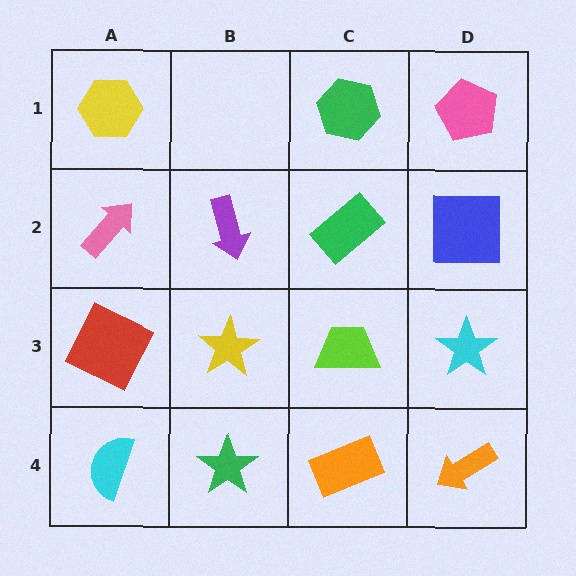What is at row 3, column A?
A red square.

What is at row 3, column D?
A cyan star.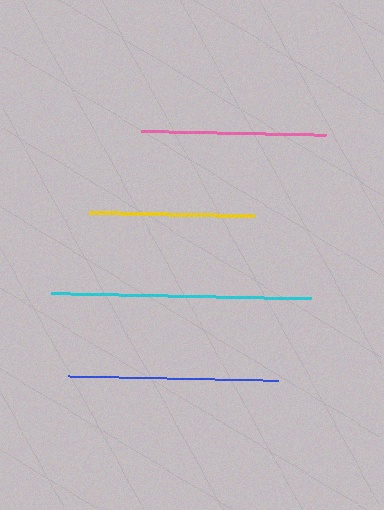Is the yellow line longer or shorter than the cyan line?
The cyan line is longer than the yellow line.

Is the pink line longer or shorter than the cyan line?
The cyan line is longer than the pink line.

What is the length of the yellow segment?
The yellow segment is approximately 165 pixels long.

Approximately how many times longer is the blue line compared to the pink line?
The blue line is approximately 1.1 times the length of the pink line.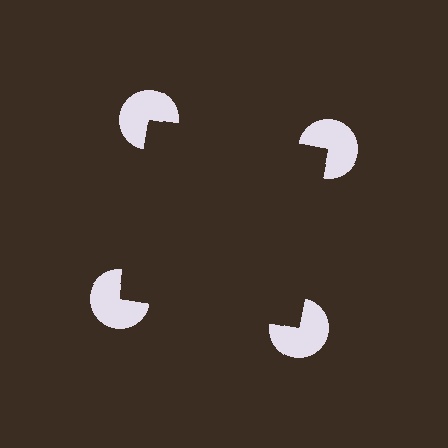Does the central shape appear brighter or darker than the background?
It typically appears slightly darker than the background, even though no actual brightness change is drawn.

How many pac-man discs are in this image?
There are 4 — one at each vertex of the illusory square.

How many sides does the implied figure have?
4 sides.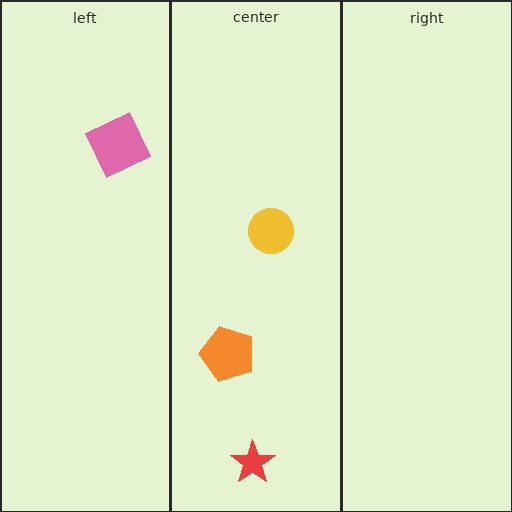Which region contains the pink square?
The left region.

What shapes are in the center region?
The orange pentagon, the red star, the yellow circle.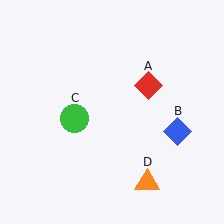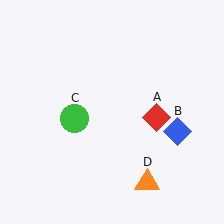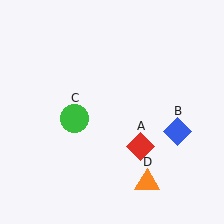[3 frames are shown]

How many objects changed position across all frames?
1 object changed position: red diamond (object A).